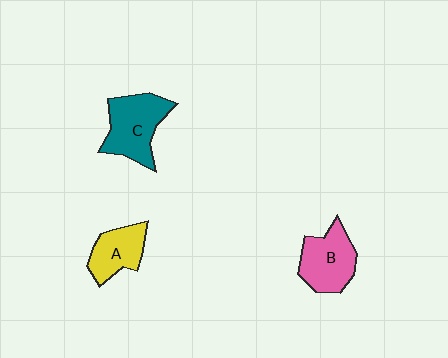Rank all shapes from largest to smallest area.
From largest to smallest: C (teal), B (pink), A (yellow).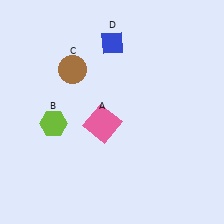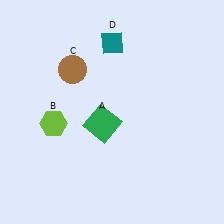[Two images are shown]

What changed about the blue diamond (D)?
In Image 1, D is blue. In Image 2, it changed to teal.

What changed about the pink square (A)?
In Image 1, A is pink. In Image 2, it changed to green.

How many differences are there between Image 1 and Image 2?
There are 2 differences between the two images.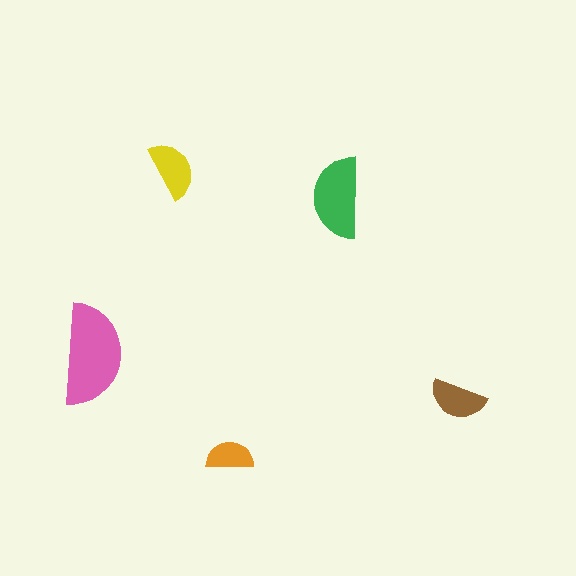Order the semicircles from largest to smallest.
the pink one, the green one, the yellow one, the brown one, the orange one.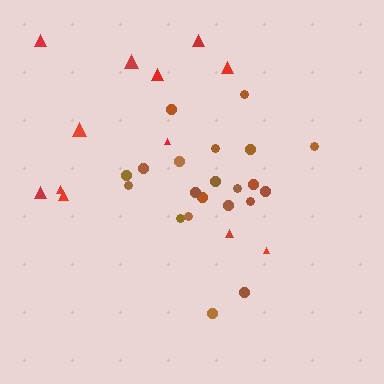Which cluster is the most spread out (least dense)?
Red.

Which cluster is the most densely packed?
Brown.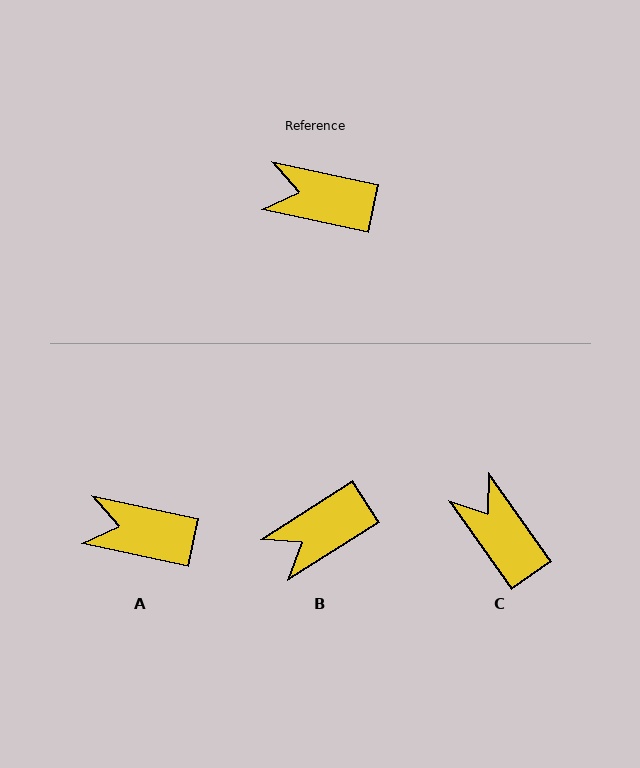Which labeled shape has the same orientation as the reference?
A.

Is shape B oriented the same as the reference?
No, it is off by about 45 degrees.